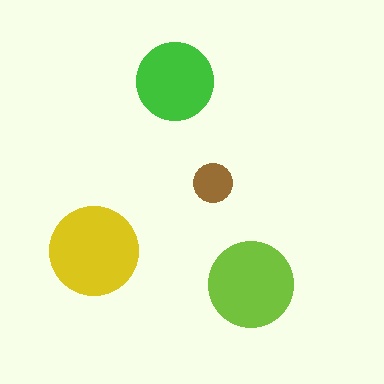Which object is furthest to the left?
The yellow circle is leftmost.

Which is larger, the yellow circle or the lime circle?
The yellow one.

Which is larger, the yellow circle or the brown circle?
The yellow one.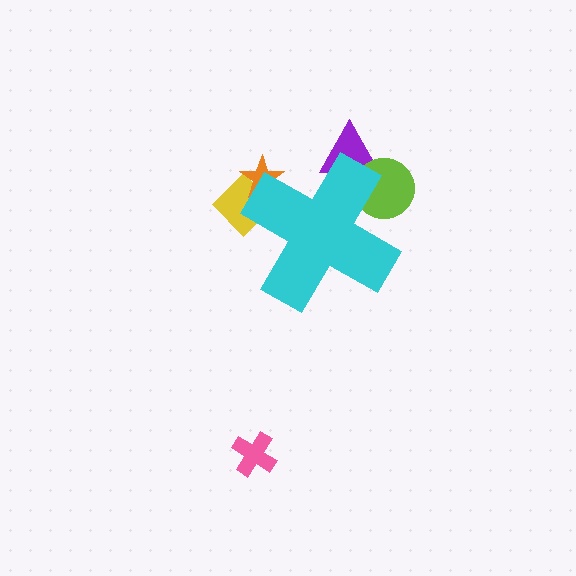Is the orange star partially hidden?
Yes, the orange star is partially hidden behind the cyan cross.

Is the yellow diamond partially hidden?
Yes, the yellow diamond is partially hidden behind the cyan cross.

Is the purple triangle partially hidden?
Yes, the purple triangle is partially hidden behind the cyan cross.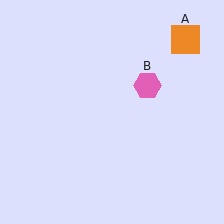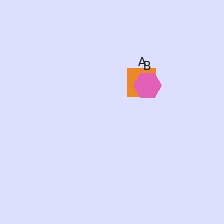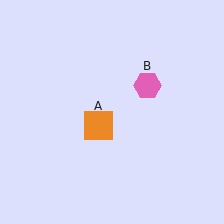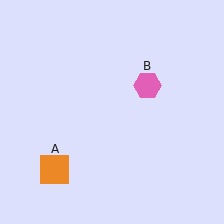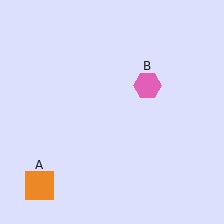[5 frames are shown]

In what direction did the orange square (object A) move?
The orange square (object A) moved down and to the left.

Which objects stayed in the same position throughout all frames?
Pink hexagon (object B) remained stationary.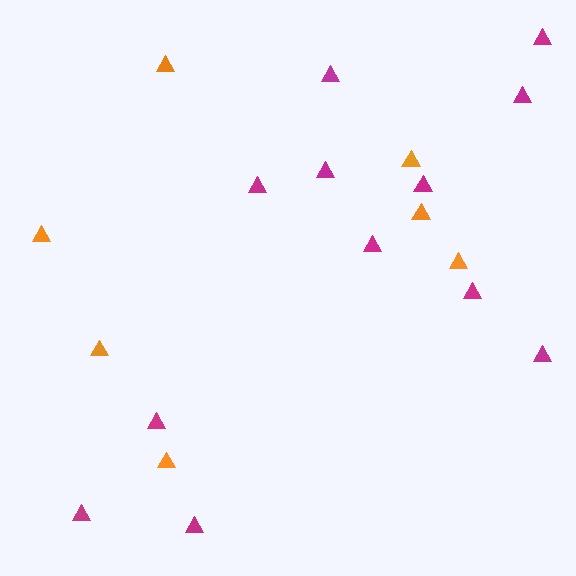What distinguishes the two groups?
There are 2 groups: one group of orange triangles (7) and one group of magenta triangles (12).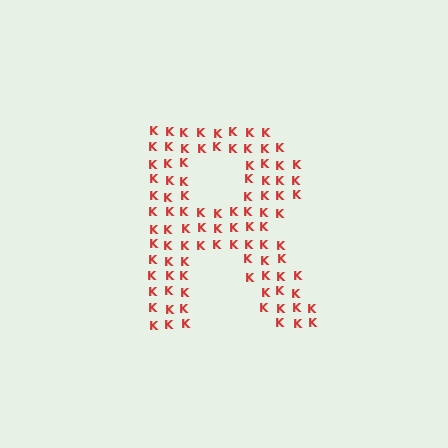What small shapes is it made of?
It is made of small letter K's.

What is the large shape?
The large shape is the letter R.